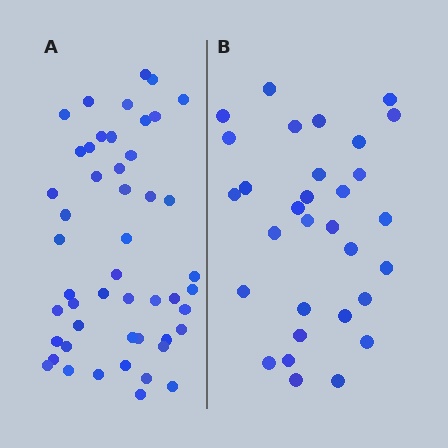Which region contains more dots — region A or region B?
Region A (the left region) has more dots.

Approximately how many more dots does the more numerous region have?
Region A has approximately 20 more dots than region B.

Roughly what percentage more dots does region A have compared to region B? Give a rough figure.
About 60% more.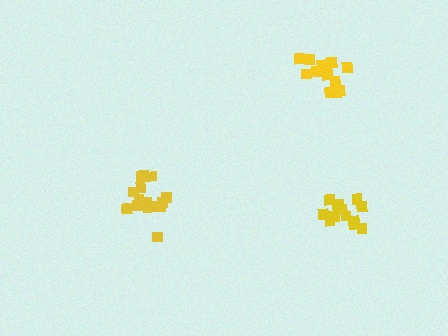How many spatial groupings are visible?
There are 3 spatial groupings.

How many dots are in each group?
Group 1: 16 dots, Group 2: 14 dots, Group 3: 15 dots (45 total).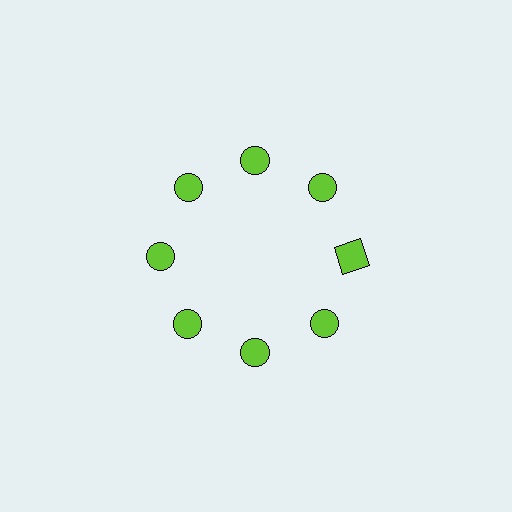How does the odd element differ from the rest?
It has a different shape: square instead of circle.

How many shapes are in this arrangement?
There are 8 shapes arranged in a ring pattern.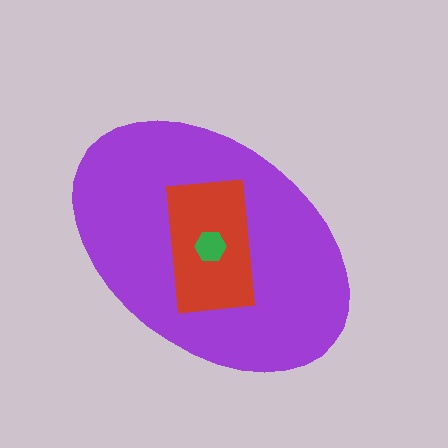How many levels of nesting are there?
3.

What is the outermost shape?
The purple ellipse.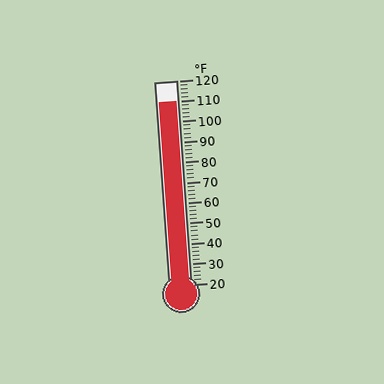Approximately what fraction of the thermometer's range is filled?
The thermometer is filled to approximately 90% of its range.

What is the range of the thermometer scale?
The thermometer scale ranges from 20°F to 120°F.